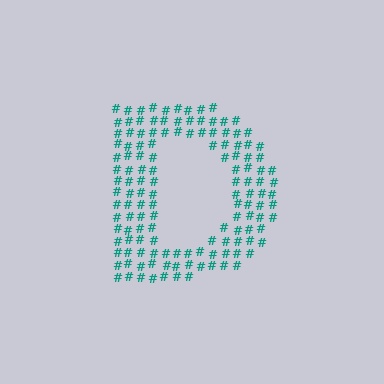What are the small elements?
The small elements are hash symbols.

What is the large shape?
The large shape is the letter D.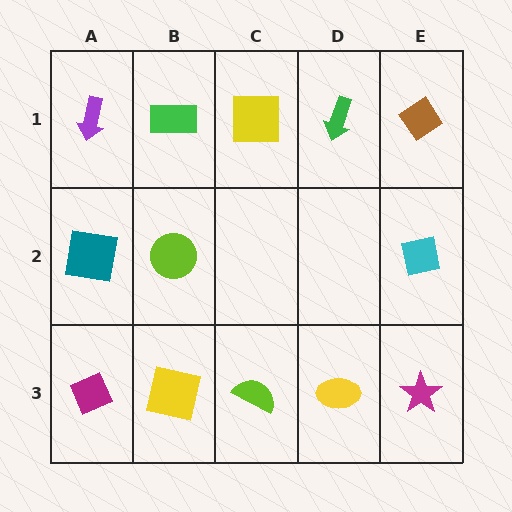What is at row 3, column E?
A magenta star.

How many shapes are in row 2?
3 shapes.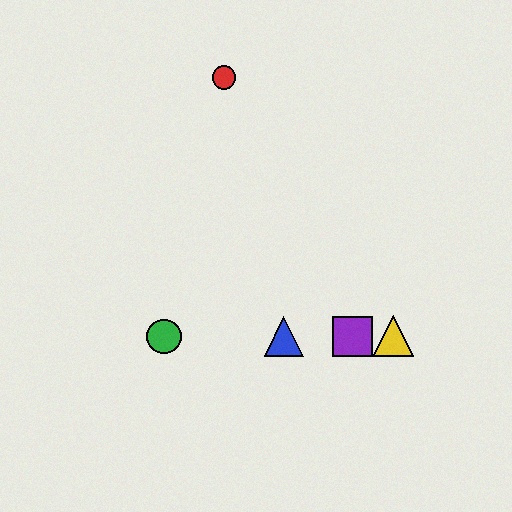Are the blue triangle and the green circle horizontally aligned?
Yes, both are at y≈336.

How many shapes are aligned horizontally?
4 shapes (the blue triangle, the green circle, the yellow triangle, the purple square) are aligned horizontally.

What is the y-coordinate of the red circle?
The red circle is at y≈78.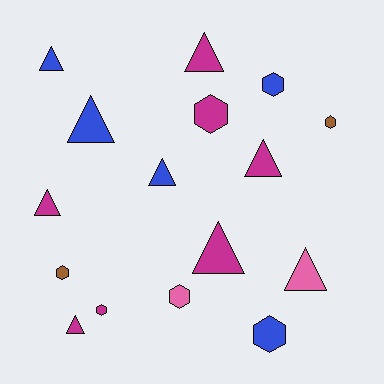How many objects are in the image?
There are 16 objects.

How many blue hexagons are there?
There are 2 blue hexagons.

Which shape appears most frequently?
Triangle, with 9 objects.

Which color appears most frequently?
Magenta, with 7 objects.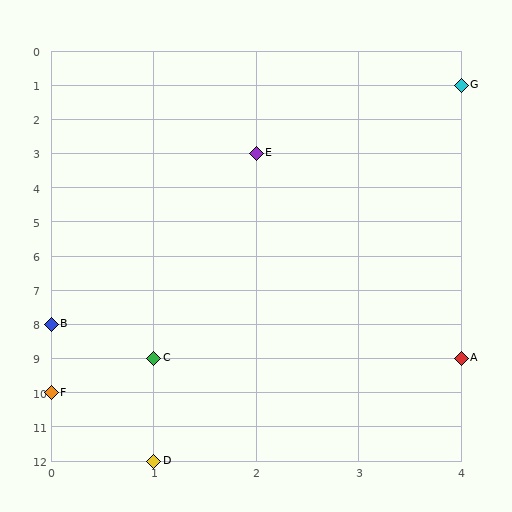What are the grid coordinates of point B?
Point B is at grid coordinates (0, 8).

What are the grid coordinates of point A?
Point A is at grid coordinates (4, 9).